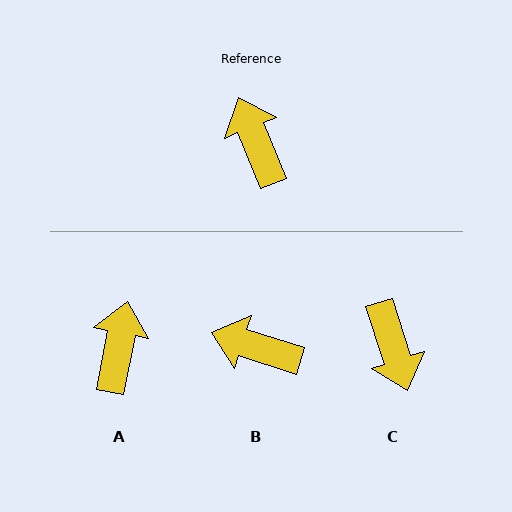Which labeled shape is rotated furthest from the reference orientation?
C, about 176 degrees away.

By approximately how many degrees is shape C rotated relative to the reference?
Approximately 176 degrees counter-clockwise.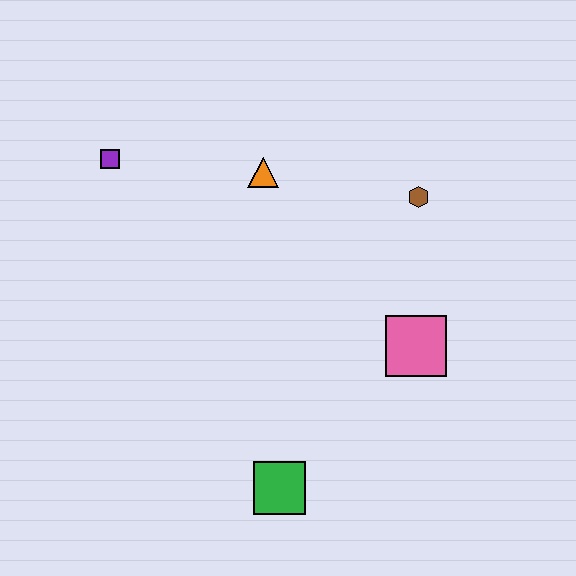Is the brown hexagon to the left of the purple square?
No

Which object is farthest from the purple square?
The green square is farthest from the purple square.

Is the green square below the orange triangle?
Yes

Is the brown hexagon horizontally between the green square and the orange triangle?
No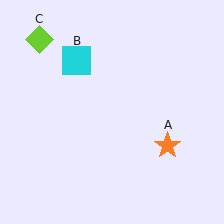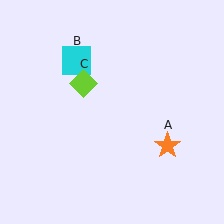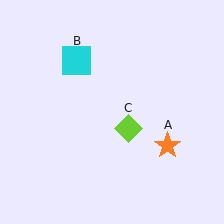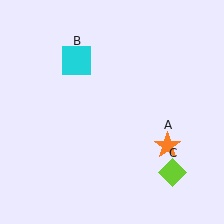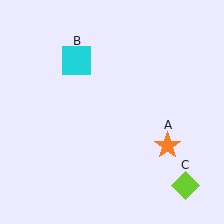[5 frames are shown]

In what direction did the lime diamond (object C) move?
The lime diamond (object C) moved down and to the right.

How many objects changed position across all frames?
1 object changed position: lime diamond (object C).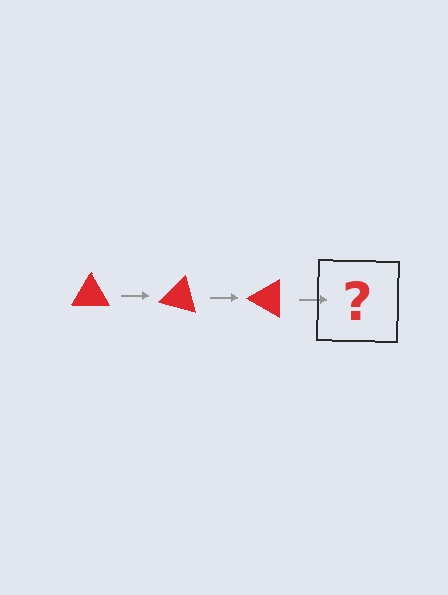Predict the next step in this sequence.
The next step is a red triangle rotated 45 degrees.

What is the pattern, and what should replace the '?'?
The pattern is that the triangle rotates 15 degrees each step. The '?' should be a red triangle rotated 45 degrees.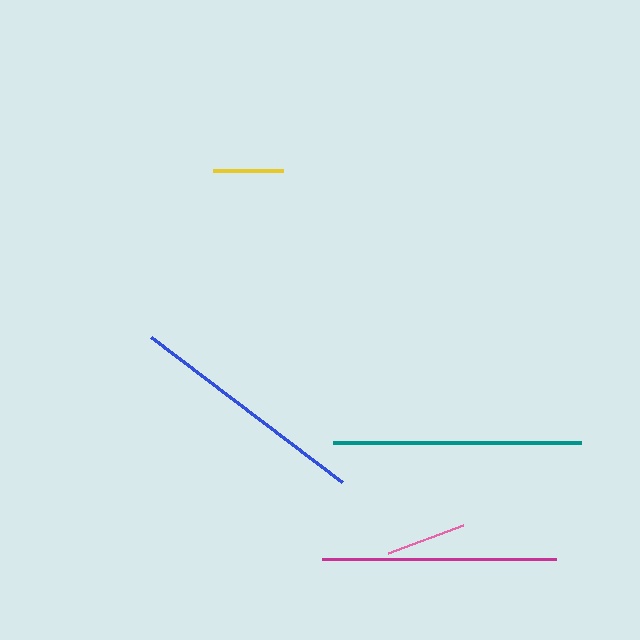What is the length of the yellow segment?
The yellow segment is approximately 71 pixels long.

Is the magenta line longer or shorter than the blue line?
The blue line is longer than the magenta line.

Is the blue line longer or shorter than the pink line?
The blue line is longer than the pink line.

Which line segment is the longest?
The teal line is the longest at approximately 248 pixels.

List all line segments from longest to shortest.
From longest to shortest: teal, blue, magenta, pink, yellow.